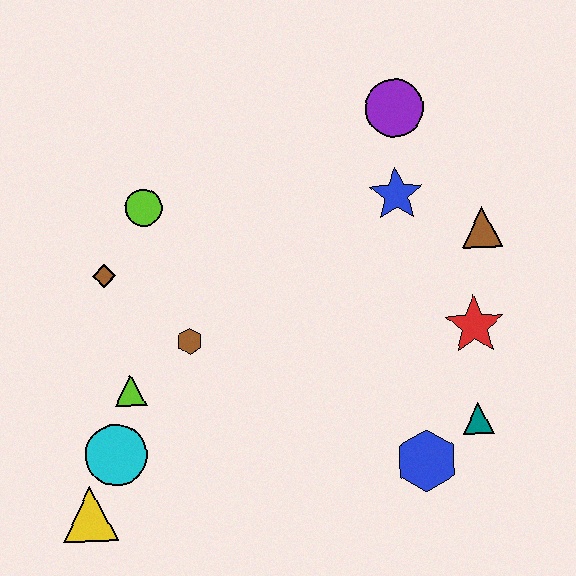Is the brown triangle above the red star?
Yes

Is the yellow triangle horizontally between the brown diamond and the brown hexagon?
No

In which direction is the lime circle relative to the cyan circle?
The lime circle is above the cyan circle.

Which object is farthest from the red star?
The yellow triangle is farthest from the red star.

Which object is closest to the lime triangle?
The cyan circle is closest to the lime triangle.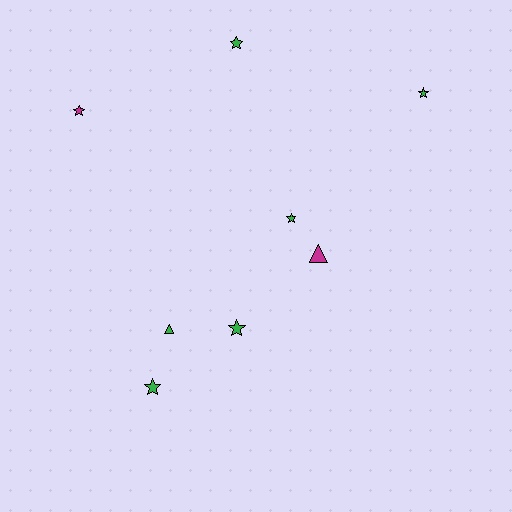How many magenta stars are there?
There is 1 magenta star.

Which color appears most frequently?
Green, with 6 objects.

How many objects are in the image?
There are 8 objects.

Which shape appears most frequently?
Star, with 6 objects.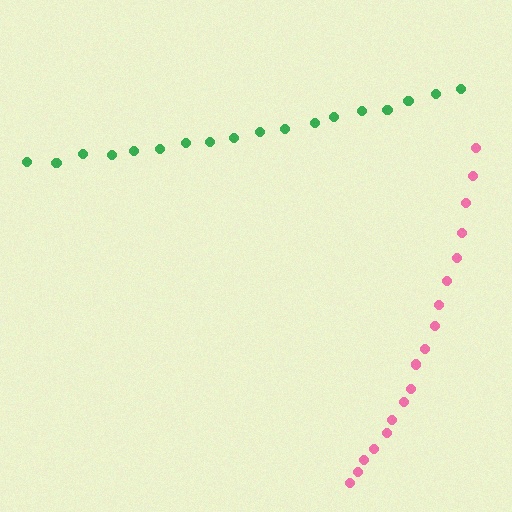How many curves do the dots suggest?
There are 2 distinct paths.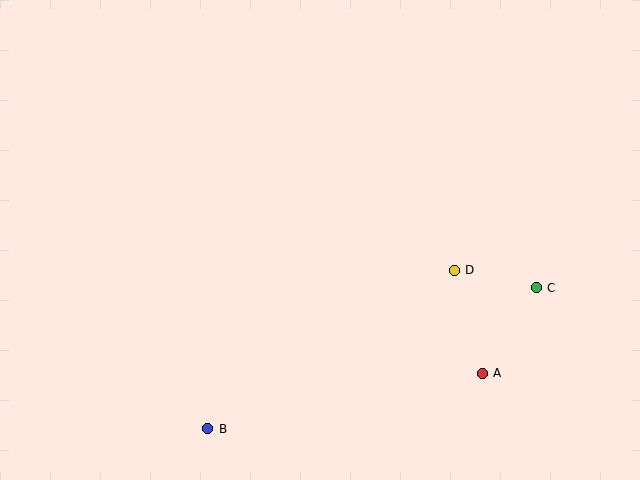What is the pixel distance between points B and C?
The distance between B and C is 357 pixels.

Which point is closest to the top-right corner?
Point C is closest to the top-right corner.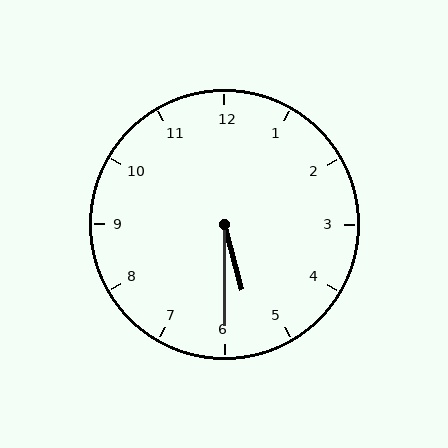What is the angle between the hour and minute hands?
Approximately 15 degrees.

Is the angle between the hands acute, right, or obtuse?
It is acute.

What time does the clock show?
5:30.